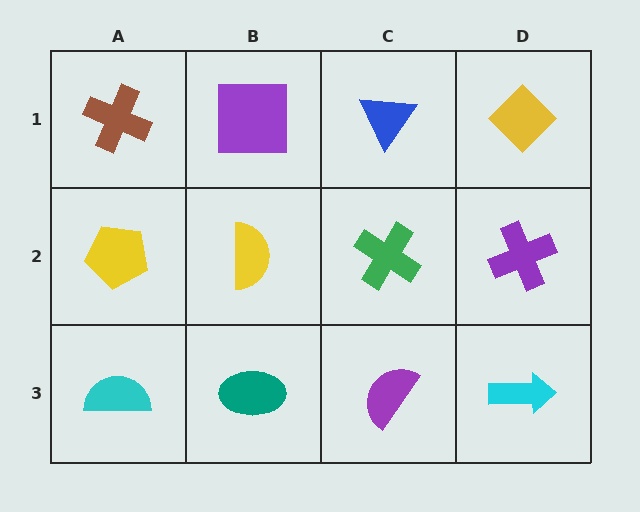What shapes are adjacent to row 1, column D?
A purple cross (row 2, column D), a blue triangle (row 1, column C).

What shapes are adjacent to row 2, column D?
A yellow diamond (row 1, column D), a cyan arrow (row 3, column D), a green cross (row 2, column C).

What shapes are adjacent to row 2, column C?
A blue triangle (row 1, column C), a purple semicircle (row 3, column C), a yellow semicircle (row 2, column B), a purple cross (row 2, column D).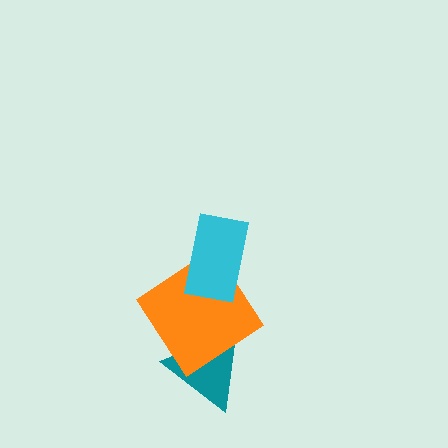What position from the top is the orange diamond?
The orange diamond is 2nd from the top.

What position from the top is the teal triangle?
The teal triangle is 3rd from the top.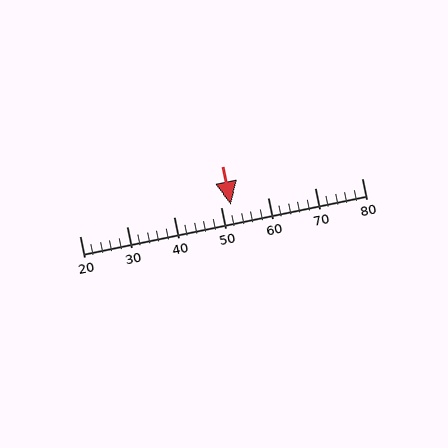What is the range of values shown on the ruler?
The ruler shows values from 20 to 80.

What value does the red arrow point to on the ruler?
The red arrow points to approximately 52.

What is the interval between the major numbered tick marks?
The major tick marks are spaced 10 units apart.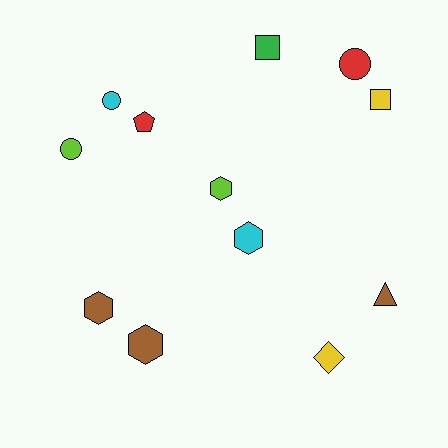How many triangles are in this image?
There is 1 triangle.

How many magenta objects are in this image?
There are no magenta objects.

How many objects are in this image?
There are 12 objects.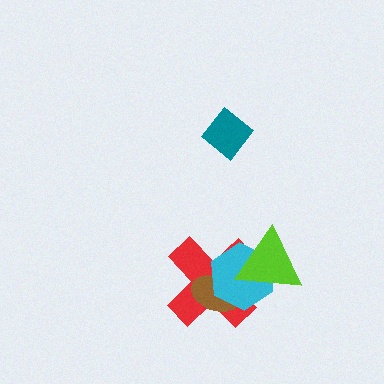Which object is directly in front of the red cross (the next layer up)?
The brown ellipse is directly in front of the red cross.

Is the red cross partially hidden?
Yes, it is partially covered by another shape.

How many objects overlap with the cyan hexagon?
3 objects overlap with the cyan hexagon.